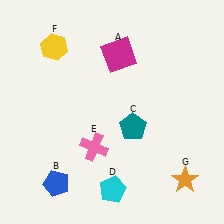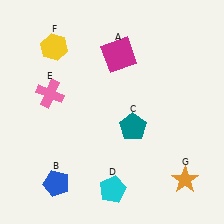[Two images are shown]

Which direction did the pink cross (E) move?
The pink cross (E) moved up.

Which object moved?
The pink cross (E) moved up.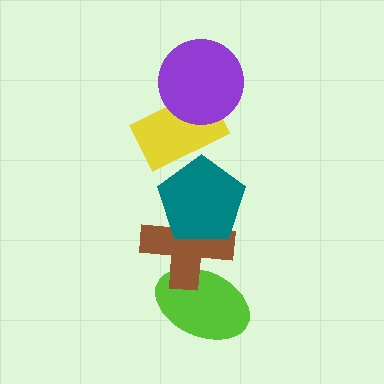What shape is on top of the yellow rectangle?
The purple circle is on top of the yellow rectangle.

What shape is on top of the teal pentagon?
The yellow rectangle is on top of the teal pentagon.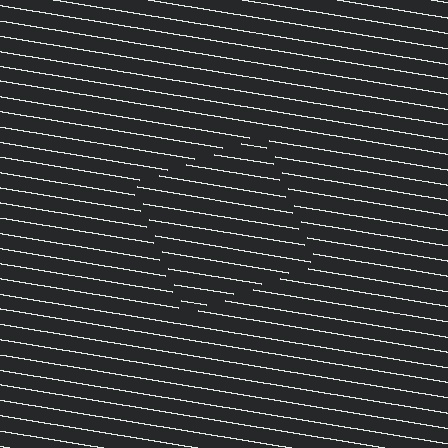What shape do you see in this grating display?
An illusory square. The interior of the shape contains the same grating, shifted by half a period — the contour is defined by the phase discontinuity where line-ends from the inner and outer gratings abut.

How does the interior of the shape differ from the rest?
The interior of the shape contains the same grating, shifted by half a period — the contour is defined by the phase discontinuity where line-ends from the inner and outer gratings abut.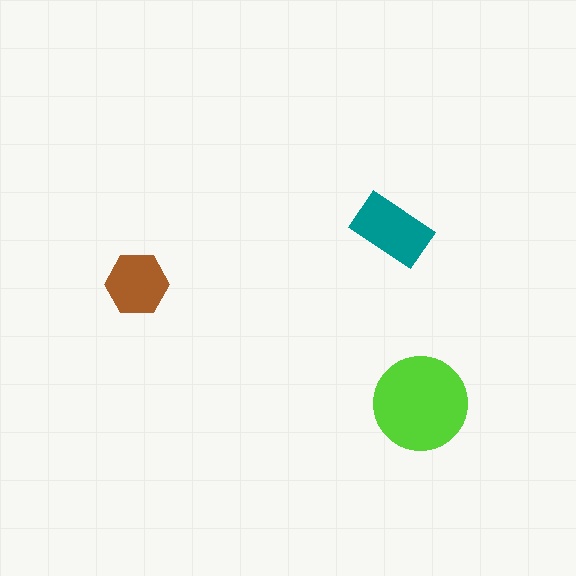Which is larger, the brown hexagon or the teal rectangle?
The teal rectangle.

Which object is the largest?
The lime circle.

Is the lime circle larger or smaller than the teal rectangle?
Larger.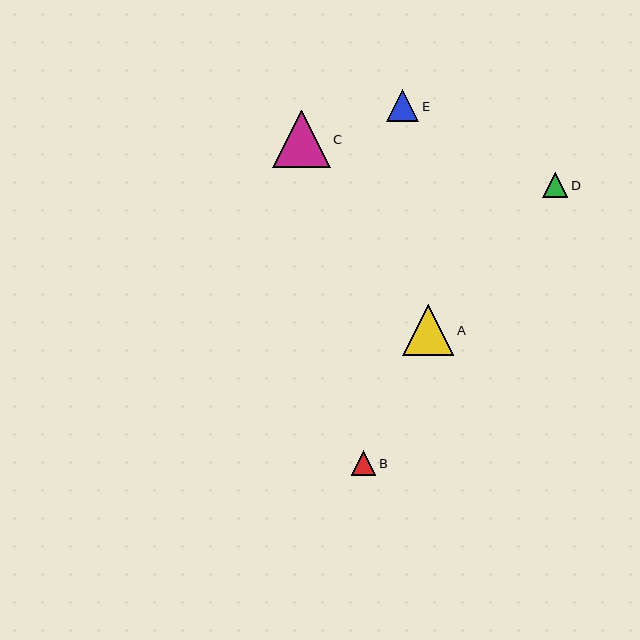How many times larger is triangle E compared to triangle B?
Triangle E is approximately 1.3 times the size of triangle B.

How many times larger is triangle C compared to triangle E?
Triangle C is approximately 1.8 times the size of triangle E.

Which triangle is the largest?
Triangle C is the largest with a size of approximately 57 pixels.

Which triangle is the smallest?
Triangle D is the smallest with a size of approximately 25 pixels.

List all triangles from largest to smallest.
From largest to smallest: C, A, E, B, D.